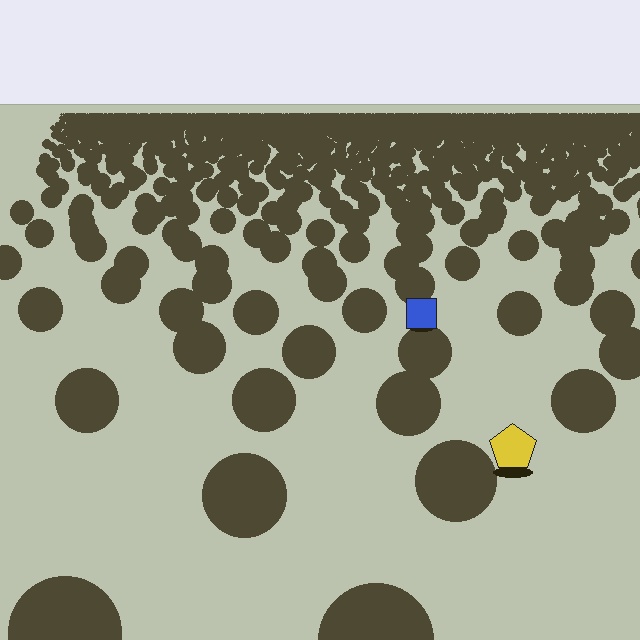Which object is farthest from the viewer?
The blue square is farthest from the viewer. It appears smaller and the ground texture around it is denser.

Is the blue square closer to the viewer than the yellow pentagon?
No. The yellow pentagon is closer — you can tell from the texture gradient: the ground texture is coarser near it.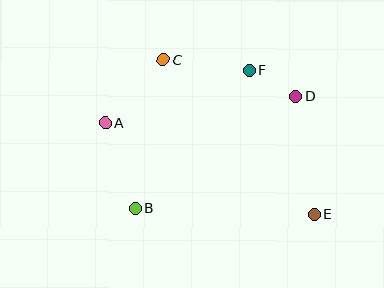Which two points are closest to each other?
Points D and F are closest to each other.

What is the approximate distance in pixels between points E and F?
The distance between E and F is approximately 157 pixels.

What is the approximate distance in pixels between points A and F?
The distance between A and F is approximately 153 pixels.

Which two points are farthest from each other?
Points A and E are farthest from each other.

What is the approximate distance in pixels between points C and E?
The distance between C and E is approximately 216 pixels.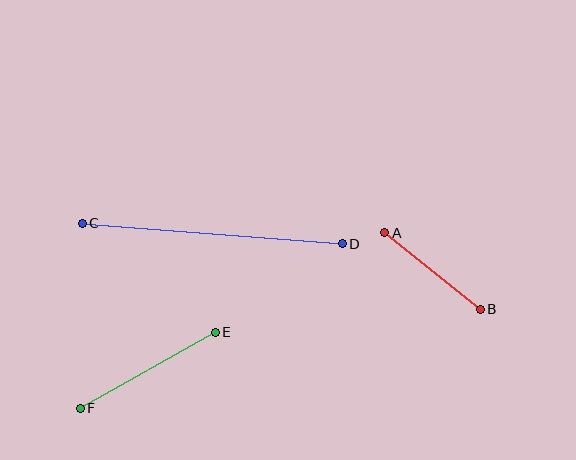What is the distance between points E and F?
The distance is approximately 155 pixels.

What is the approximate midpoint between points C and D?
The midpoint is at approximately (212, 234) pixels.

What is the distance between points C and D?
The distance is approximately 261 pixels.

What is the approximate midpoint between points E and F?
The midpoint is at approximately (148, 370) pixels.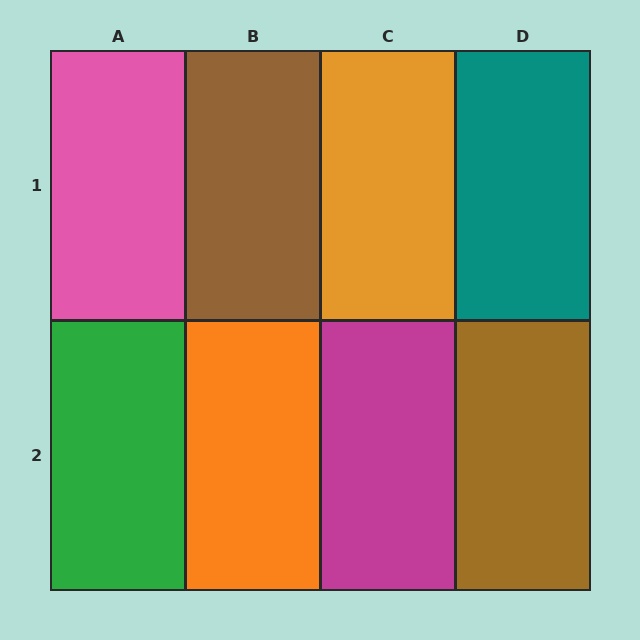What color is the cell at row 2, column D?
Brown.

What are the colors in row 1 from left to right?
Pink, brown, orange, teal.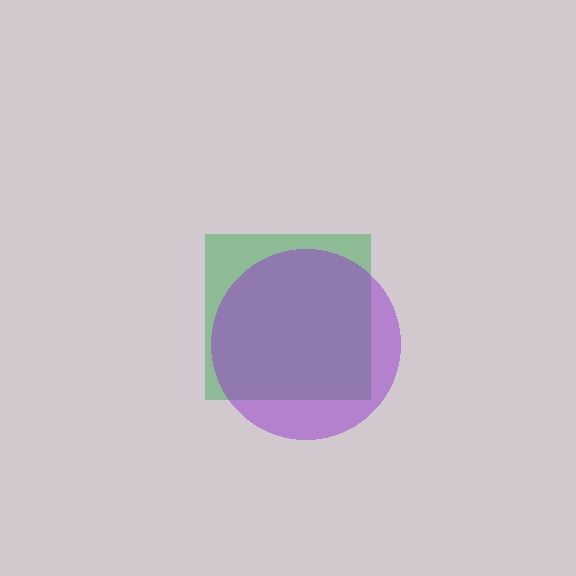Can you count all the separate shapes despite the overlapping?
Yes, there are 2 separate shapes.